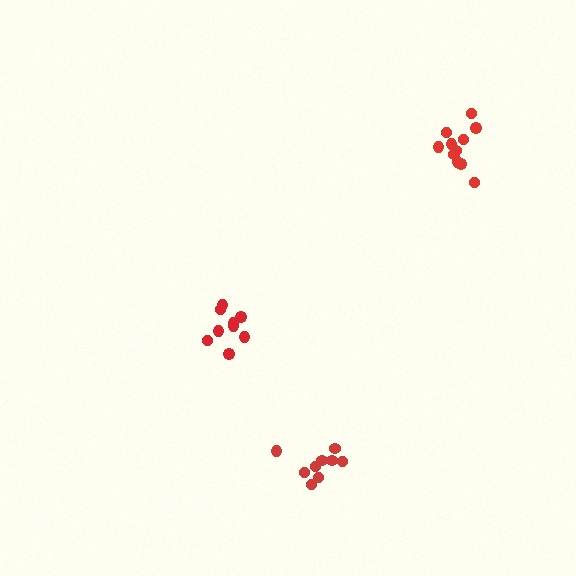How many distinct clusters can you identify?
There are 3 distinct clusters.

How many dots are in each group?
Group 1: 11 dots, Group 2: 9 dots, Group 3: 9 dots (29 total).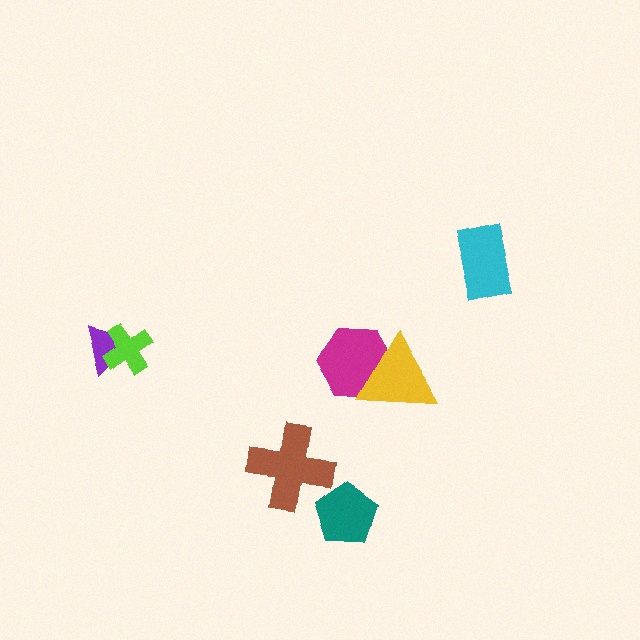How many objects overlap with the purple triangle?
1 object overlaps with the purple triangle.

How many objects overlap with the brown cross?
0 objects overlap with the brown cross.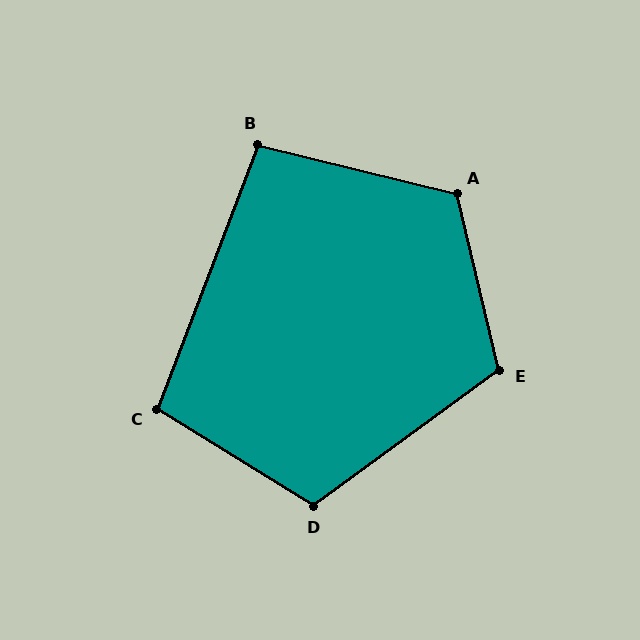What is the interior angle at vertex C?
Approximately 101 degrees (obtuse).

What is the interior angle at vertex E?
Approximately 113 degrees (obtuse).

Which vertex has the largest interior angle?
A, at approximately 117 degrees.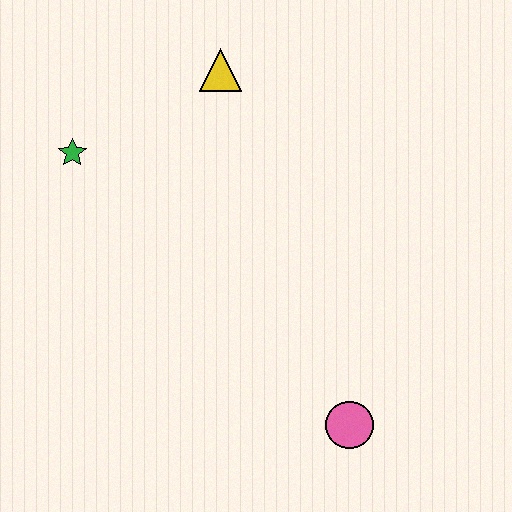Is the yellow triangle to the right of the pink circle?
No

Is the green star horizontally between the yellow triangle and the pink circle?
No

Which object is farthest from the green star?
The pink circle is farthest from the green star.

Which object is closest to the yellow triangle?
The green star is closest to the yellow triangle.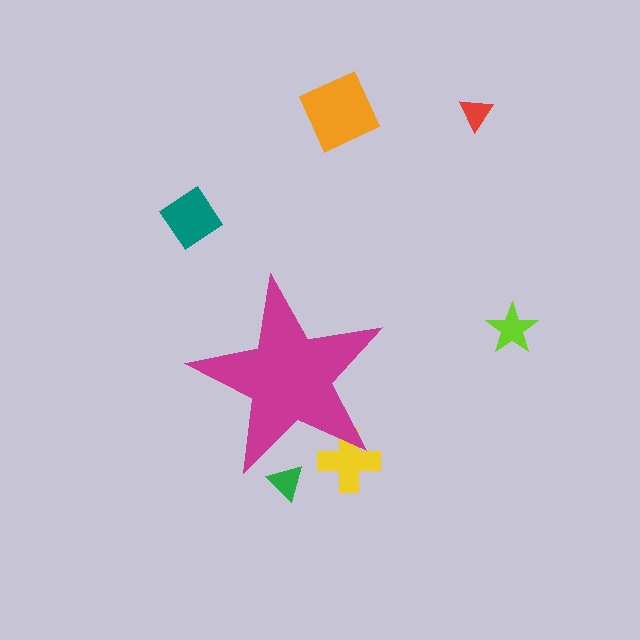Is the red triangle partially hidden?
No, the red triangle is fully visible.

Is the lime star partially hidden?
No, the lime star is fully visible.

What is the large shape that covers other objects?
A magenta star.